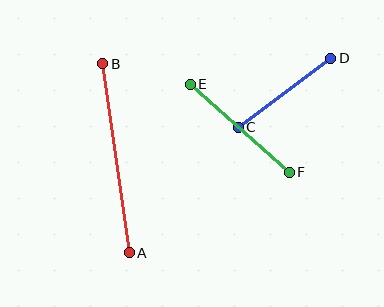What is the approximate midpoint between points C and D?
The midpoint is at approximately (285, 93) pixels.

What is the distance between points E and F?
The distance is approximately 132 pixels.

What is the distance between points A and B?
The distance is approximately 190 pixels.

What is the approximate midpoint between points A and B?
The midpoint is at approximately (116, 158) pixels.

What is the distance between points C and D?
The distance is approximately 115 pixels.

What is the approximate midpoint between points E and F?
The midpoint is at approximately (240, 128) pixels.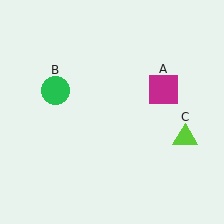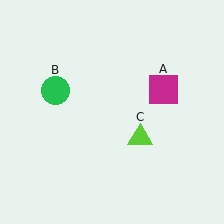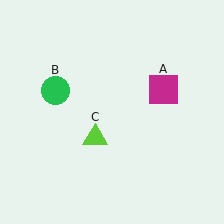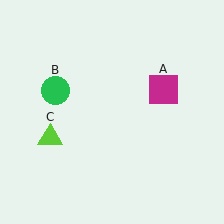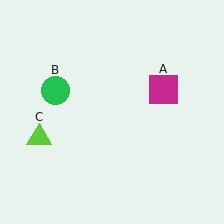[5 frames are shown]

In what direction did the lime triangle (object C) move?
The lime triangle (object C) moved left.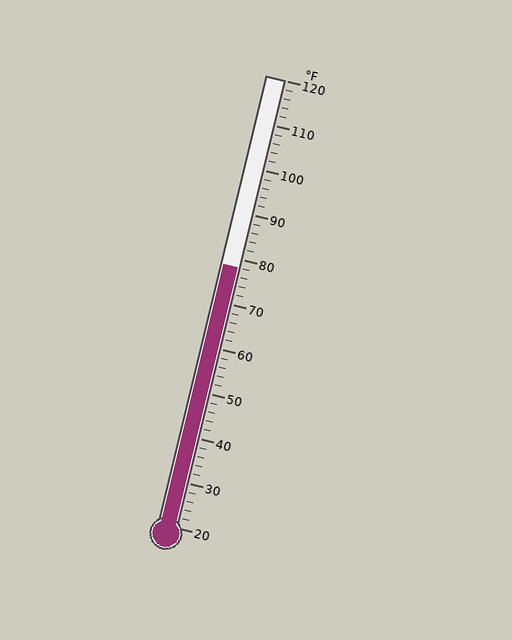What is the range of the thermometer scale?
The thermometer scale ranges from 20°F to 120°F.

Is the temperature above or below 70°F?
The temperature is above 70°F.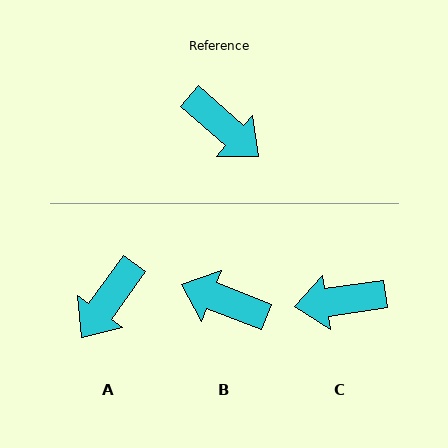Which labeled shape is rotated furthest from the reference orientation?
B, about 160 degrees away.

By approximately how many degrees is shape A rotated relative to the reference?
Approximately 84 degrees clockwise.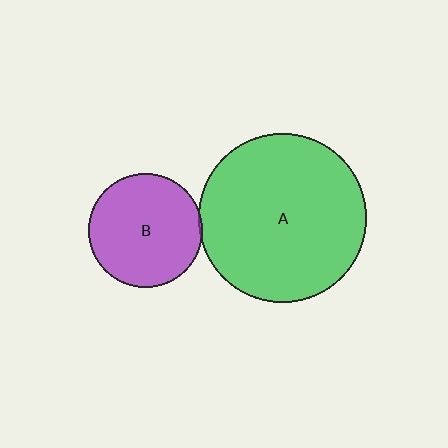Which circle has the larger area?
Circle A (green).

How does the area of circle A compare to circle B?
Approximately 2.2 times.